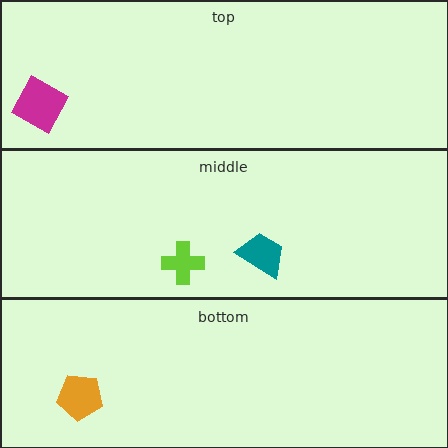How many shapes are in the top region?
1.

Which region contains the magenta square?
The top region.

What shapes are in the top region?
The magenta square.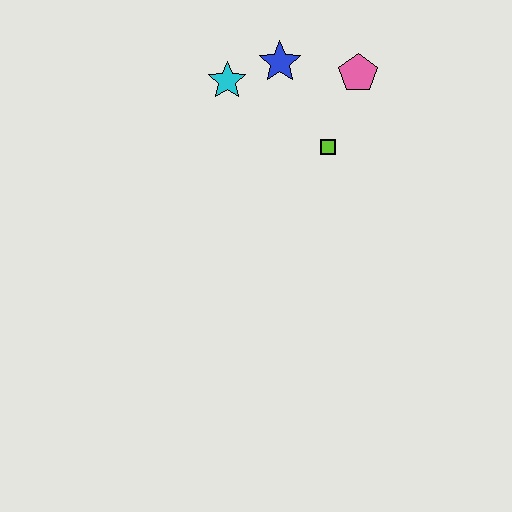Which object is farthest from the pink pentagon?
The cyan star is farthest from the pink pentagon.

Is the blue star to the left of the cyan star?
No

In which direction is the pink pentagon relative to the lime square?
The pink pentagon is above the lime square.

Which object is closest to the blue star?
The cyan star is closest to the blue star.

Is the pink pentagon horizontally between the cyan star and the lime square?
No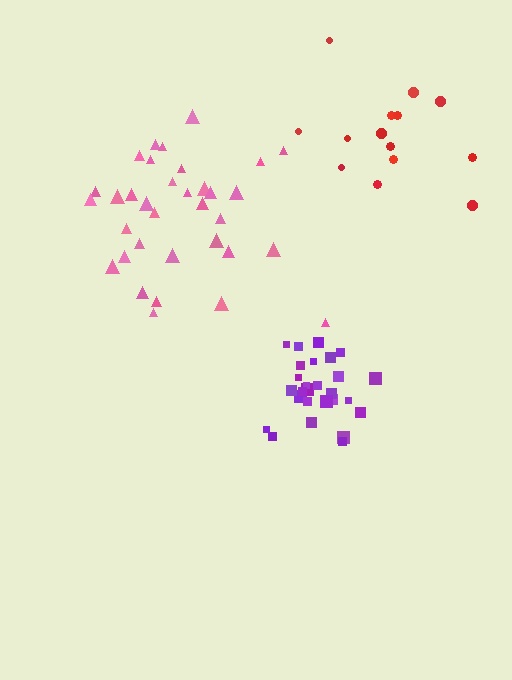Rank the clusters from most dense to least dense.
purple, pink, red.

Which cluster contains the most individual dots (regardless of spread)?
Pink (34).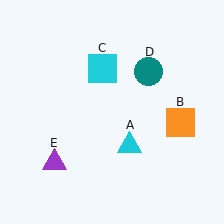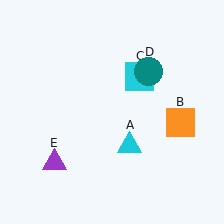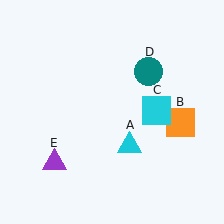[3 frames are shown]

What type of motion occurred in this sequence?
The cyan square (object C) rotated clockwise around the center of the scene.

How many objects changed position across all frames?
1 object changed position: cyan square (object C).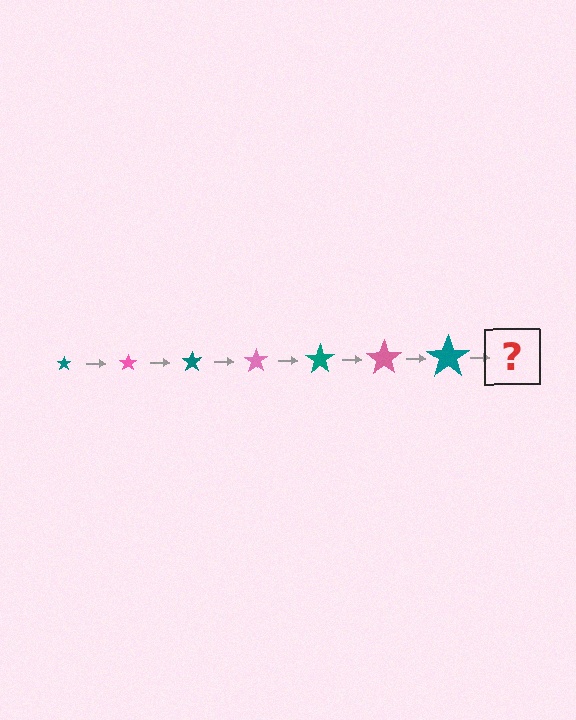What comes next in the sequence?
The next element should be a pink star, larger than the previous one.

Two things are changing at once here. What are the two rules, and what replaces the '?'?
The two rules are that the star grows larger each step and the color cycles through teal and pink. The '?' should be a pink star, larger than the previous one.